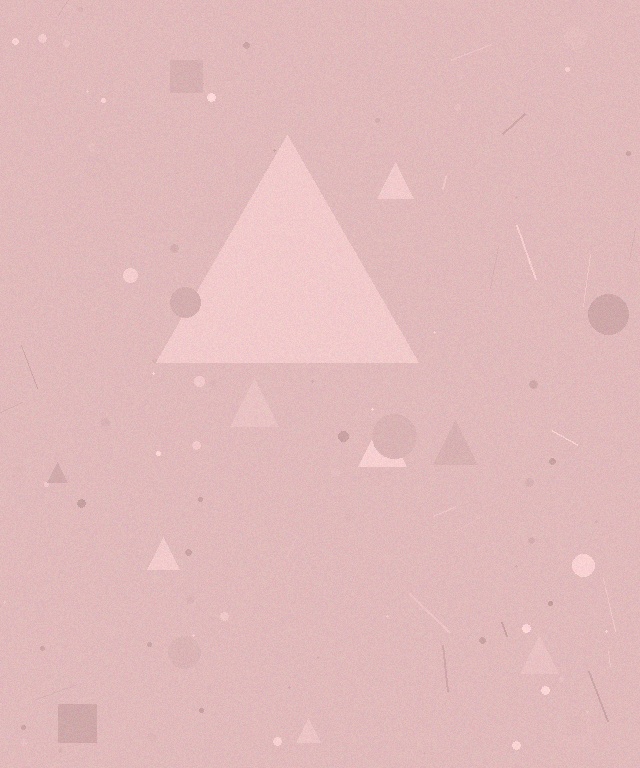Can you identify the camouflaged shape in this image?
The camouflaged shape is a triangle.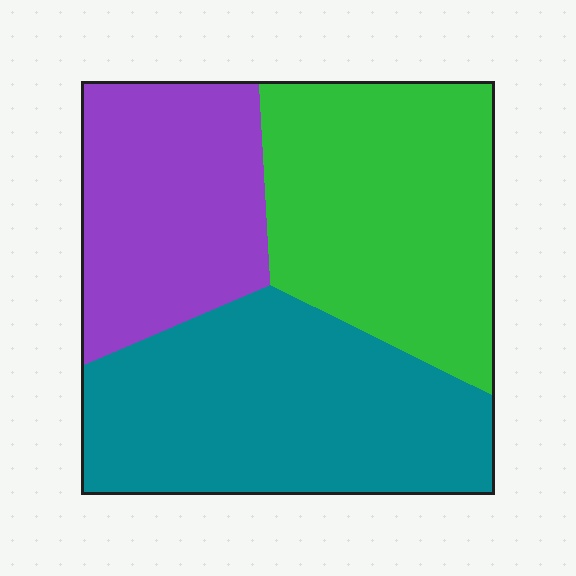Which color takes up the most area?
Teal, at roughly 40%.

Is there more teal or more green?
Teal.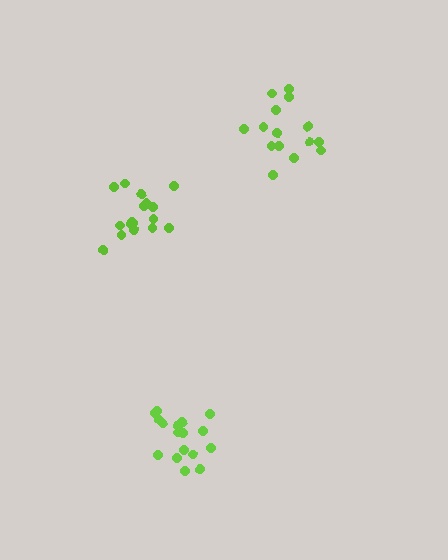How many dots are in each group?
Group 1: 15 dots, Group 2: 17 dots, Group 3: 17 dots (49 total).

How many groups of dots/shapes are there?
There are 3 groups.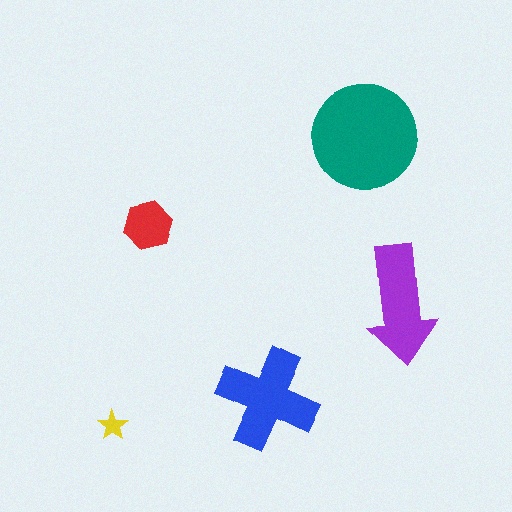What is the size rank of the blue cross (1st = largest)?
2nd.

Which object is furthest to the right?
The purple arrow is rightmost.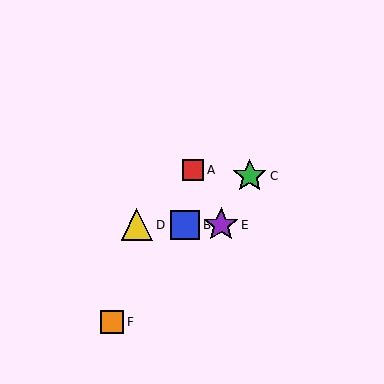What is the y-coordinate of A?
Object A is at y≈170.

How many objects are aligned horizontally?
3 objects (B, D, E) are aligned horizontally.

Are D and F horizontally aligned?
No, D is at y≈225 and F is at y≈322.